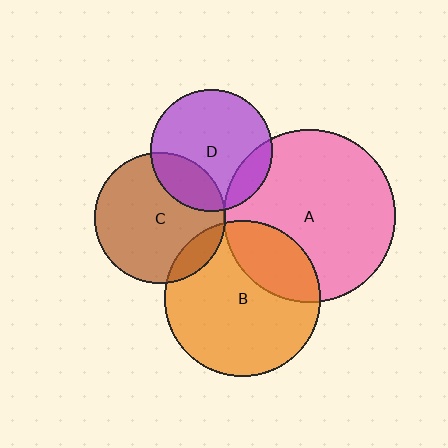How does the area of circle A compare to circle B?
Approximately 1.2 times.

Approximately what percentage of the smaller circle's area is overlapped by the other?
Approximately 5%.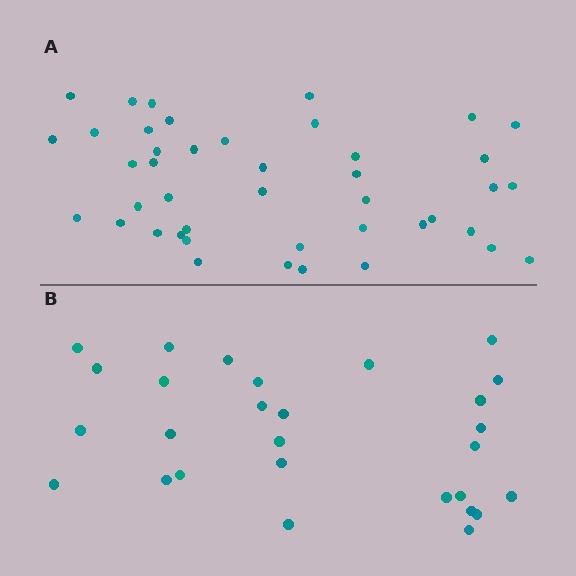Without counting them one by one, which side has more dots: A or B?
Region A (the top region) has more dots.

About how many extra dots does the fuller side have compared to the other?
Region A has approximately 15 more dots than region B.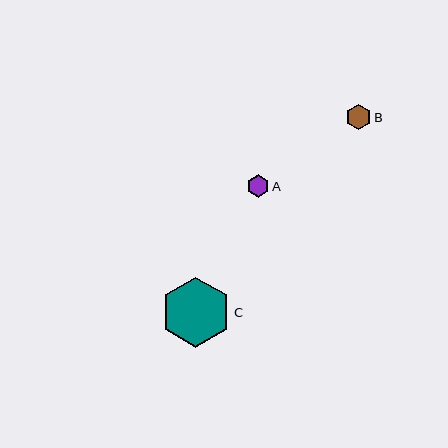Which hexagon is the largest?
Hexagon C is the largest with a size of approximately 70 pixels.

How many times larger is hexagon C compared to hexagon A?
Hexagon C is approximately 3.1 times the size of hexagon A.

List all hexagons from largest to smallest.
From largest to smallest: C, B, A.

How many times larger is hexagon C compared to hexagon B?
Hexagon C is approximately 2.8 times the size of hexagon B.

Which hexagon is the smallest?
Hexagon A is the smallest with a size of approximately 22 pixels.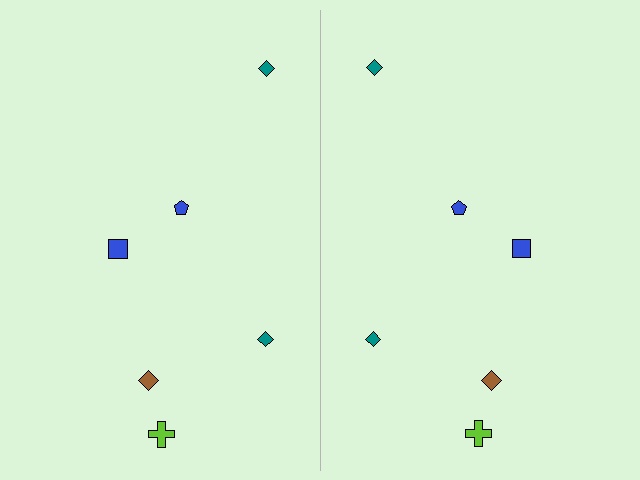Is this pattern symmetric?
Yes, this pattern has bilateral (reflection) symmetry.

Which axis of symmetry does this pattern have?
The pattern has a vertical axis of symmetry running through the center of the image.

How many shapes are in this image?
There are 12 shapes in this image.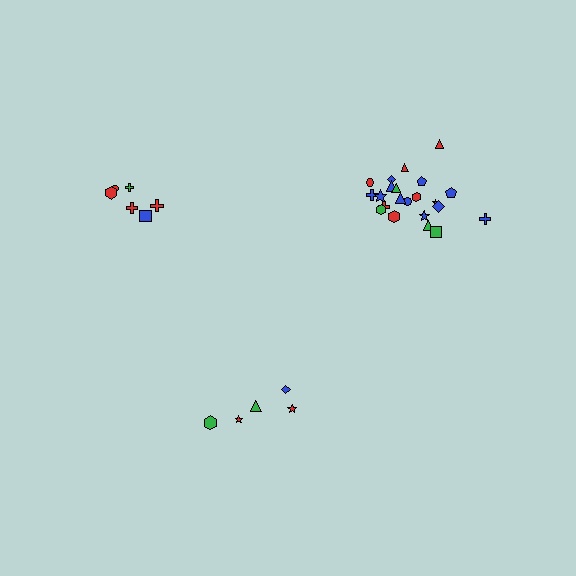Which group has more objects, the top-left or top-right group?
The top-right group.